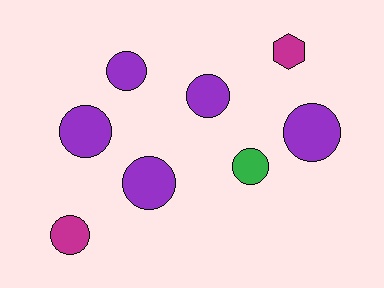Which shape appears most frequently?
Circle, with 7 objects.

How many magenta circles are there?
There is 1 magenta circle.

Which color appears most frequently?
Purple, with 5 objects.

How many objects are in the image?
There are 8 objects.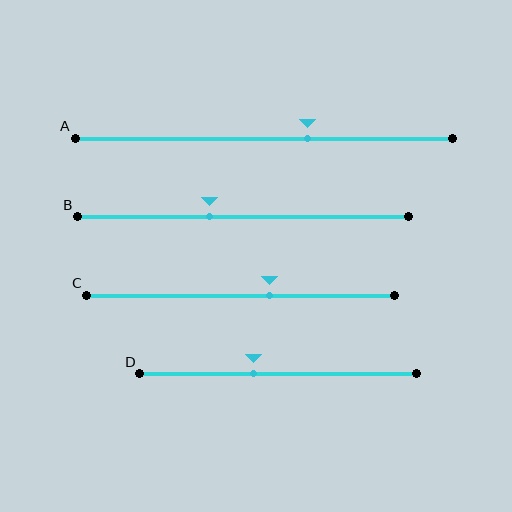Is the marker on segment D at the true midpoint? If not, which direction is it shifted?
No, the marker on segment D is shifted to the left by about 9% of the segment length.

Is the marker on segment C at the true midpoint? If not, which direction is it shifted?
No, the marker on segment C is shifted to the right by about 9% of the segment length.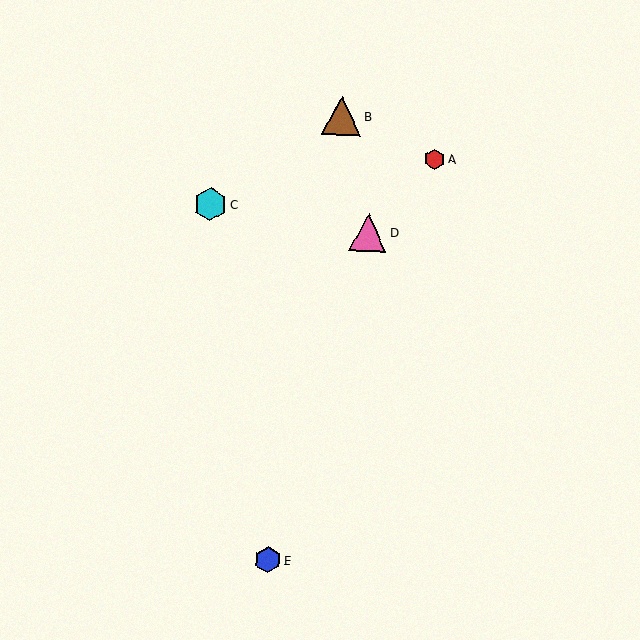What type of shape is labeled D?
Shape D is a pink triangle.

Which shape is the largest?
The brown triangle (labeled B) is the largest.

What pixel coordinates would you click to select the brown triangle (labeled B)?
Click at (342, 116) to select the brown triangle B.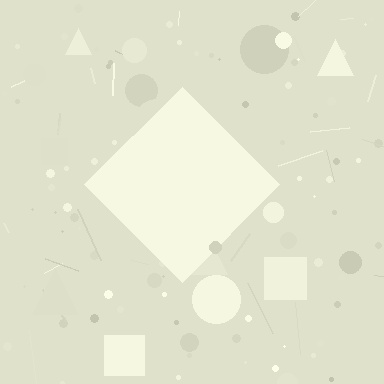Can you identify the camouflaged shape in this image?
The camouflaged shape is a diamond.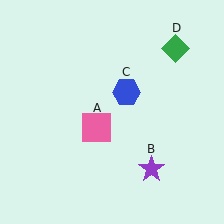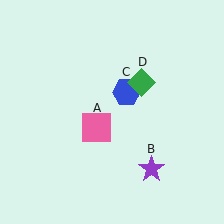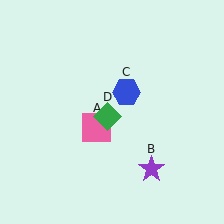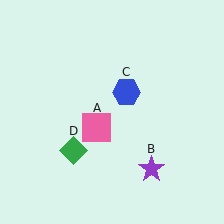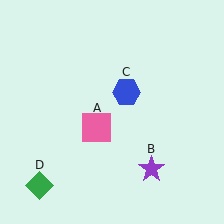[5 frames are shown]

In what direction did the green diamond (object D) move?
The green diamond (object D) moved down and to the left.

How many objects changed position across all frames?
1 object changed position: green diamond (object D).